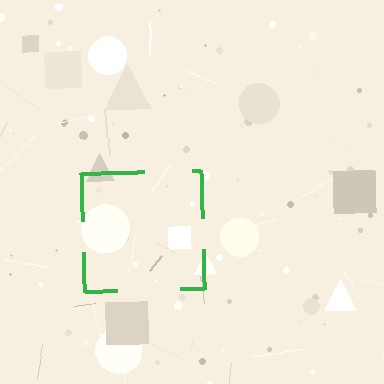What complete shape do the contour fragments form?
The contour fragments form a square.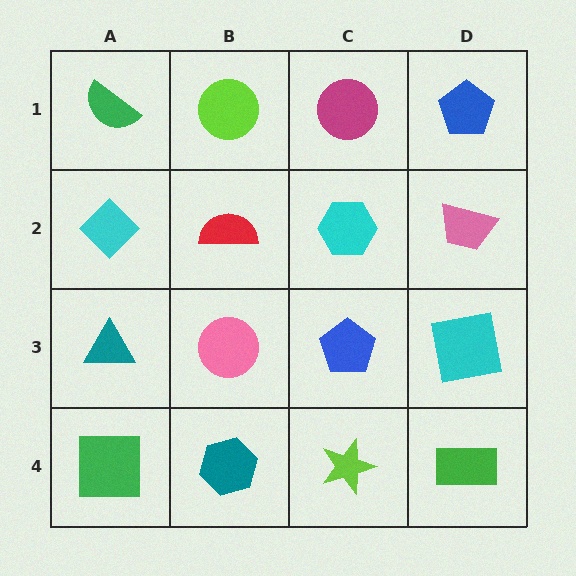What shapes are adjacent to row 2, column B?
A lime circle (row 1, column B), a pink circle (row 3, column B), a cyan diamond (row 2, column A), a cyan hexagon (row 2, column C).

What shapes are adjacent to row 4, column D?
A cyan square (row 3, column D), a lime star (row 4, column C).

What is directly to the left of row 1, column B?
A green semicircle.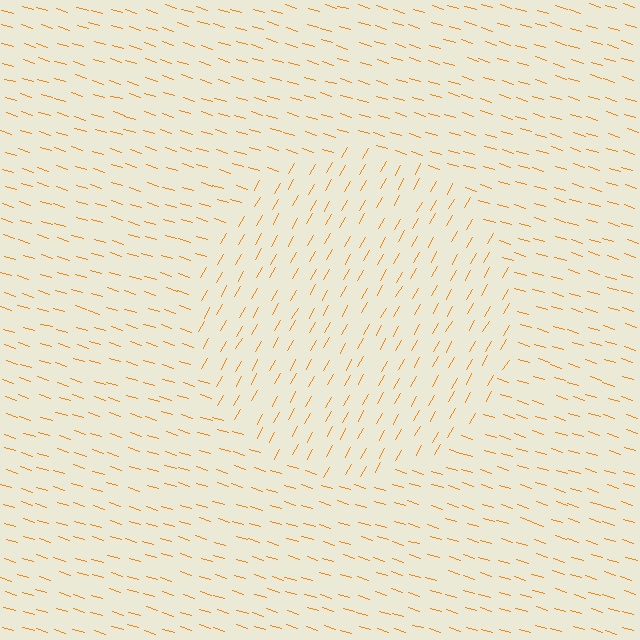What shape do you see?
I see a circle.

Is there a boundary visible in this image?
Yes, there is a texture boundary formed by a change in line orientation.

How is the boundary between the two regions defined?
The boundary is defined purely by a change in line orientation (approximately 77 degrees difference). All lines are the same color and thickness.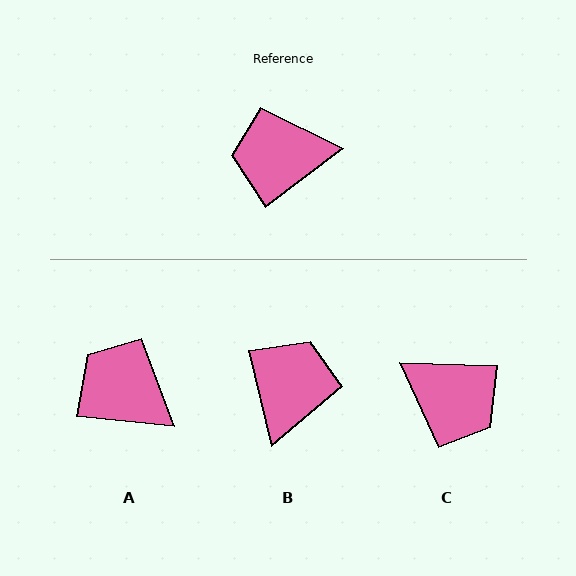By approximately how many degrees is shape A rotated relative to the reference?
Approximately 43 degrees clockwise.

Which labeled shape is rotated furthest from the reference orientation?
C, about 141 degrees away.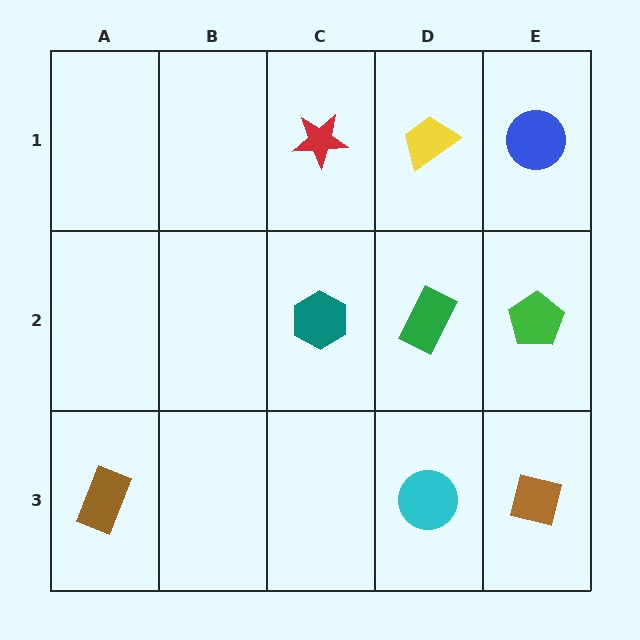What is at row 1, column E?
A blue circle.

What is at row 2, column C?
A teal hexagon.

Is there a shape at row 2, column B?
No, that cell is empty.